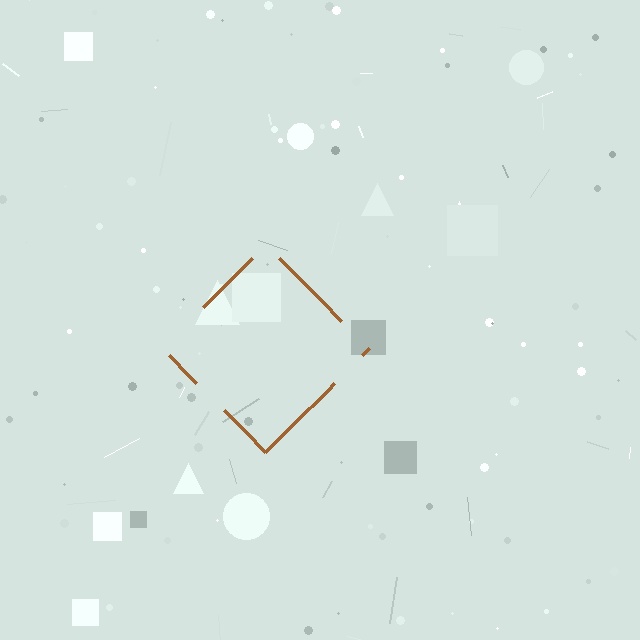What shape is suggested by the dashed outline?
The dashed outline suggests a diamond.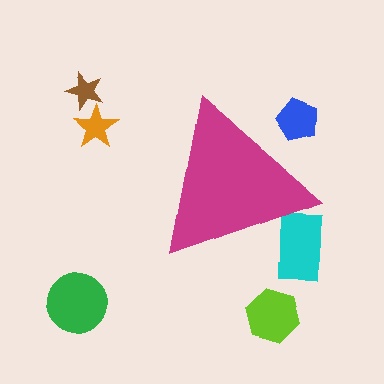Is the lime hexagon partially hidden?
No, the lime hexagon is fully visible.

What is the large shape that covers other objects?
A magenta triangle.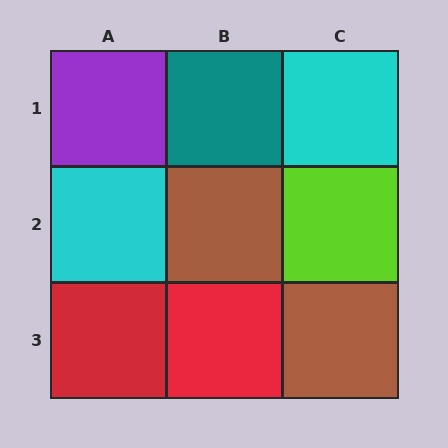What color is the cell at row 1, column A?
Purple.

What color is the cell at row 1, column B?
Teal.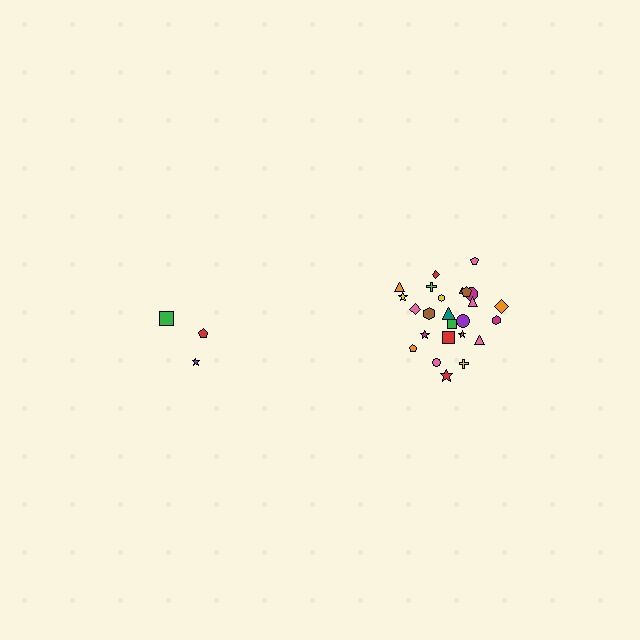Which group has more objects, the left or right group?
The right group.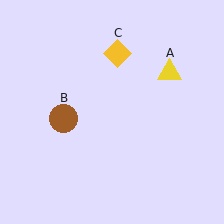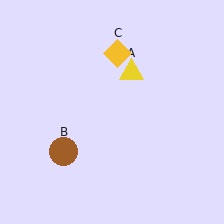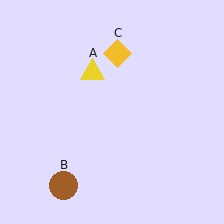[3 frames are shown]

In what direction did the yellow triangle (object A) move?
The yellow triangle (object A) moved left.